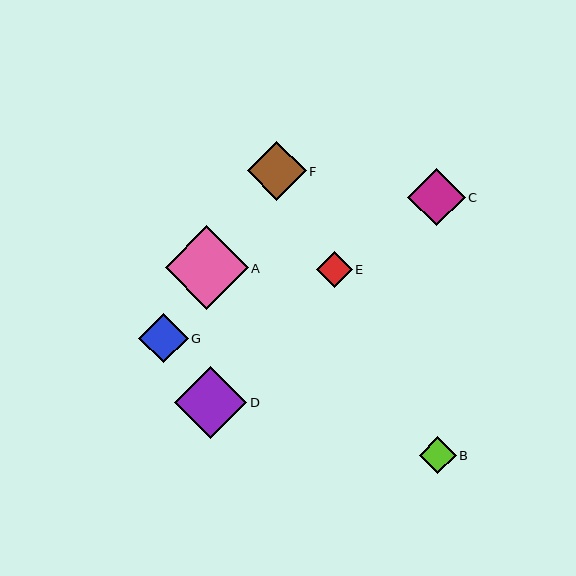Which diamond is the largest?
Diamond A is the largest with a size of approximately 83 pixels.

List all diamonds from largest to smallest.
From largest to smallest: A, D, F, C, G, B, E.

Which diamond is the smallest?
Diamond E is the smallest with a size of approximately 36 pixels.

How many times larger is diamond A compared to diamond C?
Diamond A is approximately 1.4 times the size of diamond C.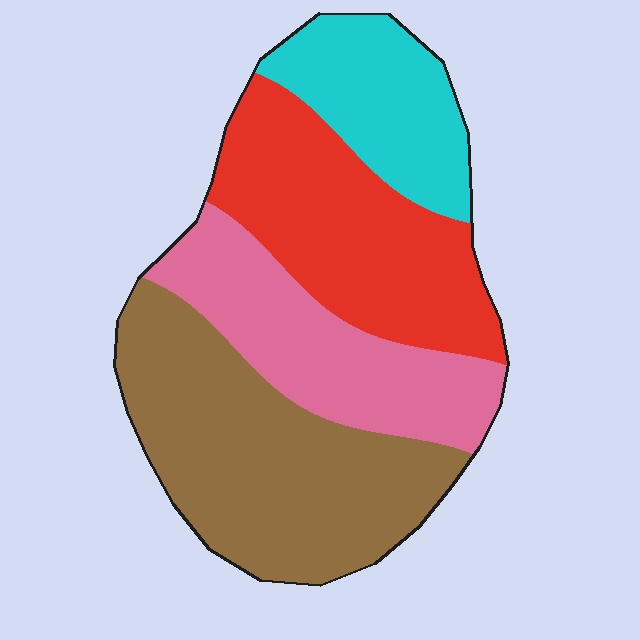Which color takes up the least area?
Cyan, at roughly 15%.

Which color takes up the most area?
Brown, at roughly 35%.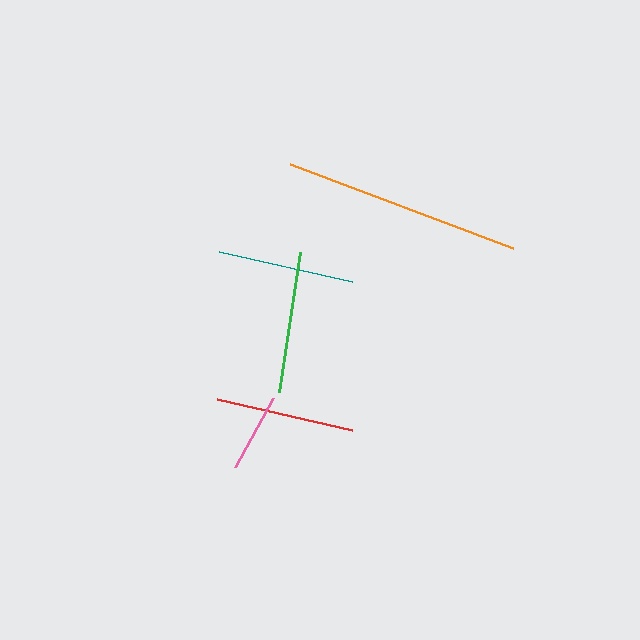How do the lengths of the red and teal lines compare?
The red and teal lines are approximately the same length.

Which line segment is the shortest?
The pink line is the shortest at approximately 79 pixels.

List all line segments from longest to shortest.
From longest to shortest: orange, green, red, teal, pink.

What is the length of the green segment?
The green segment is approximately 142 pixels long.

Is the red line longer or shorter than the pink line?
The red line is longer than the pink line.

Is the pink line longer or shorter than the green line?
The green line is longer than the pink line.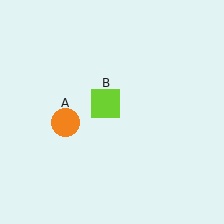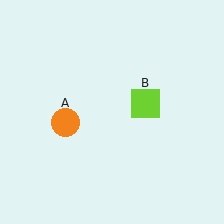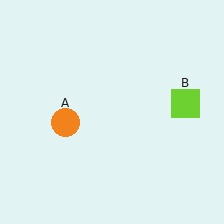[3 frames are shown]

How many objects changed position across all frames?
1 object changed position: lime square (object B).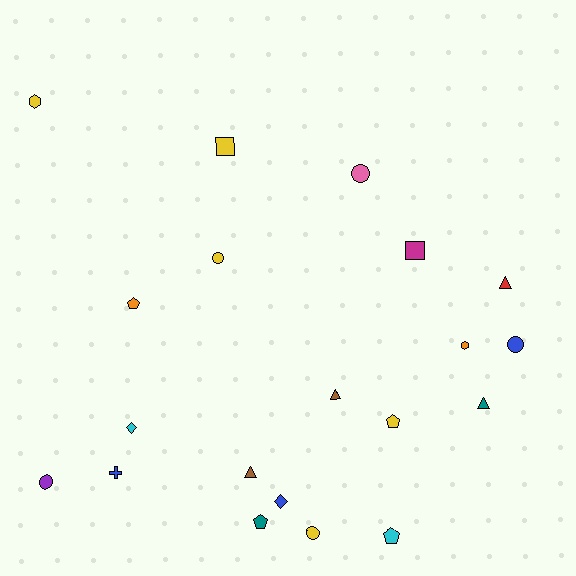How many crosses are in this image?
There is 1 cross.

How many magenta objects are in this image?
There is 1 magenta object.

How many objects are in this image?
There are 20 objects.